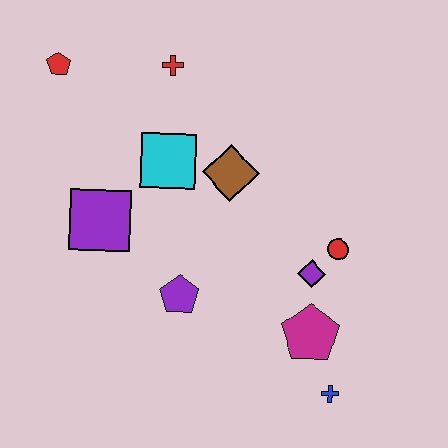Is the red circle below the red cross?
Yes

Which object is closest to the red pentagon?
The red cross is closest to the red pentagon.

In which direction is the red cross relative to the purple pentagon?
The red cross is above the purple pentagon.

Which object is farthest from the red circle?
The red pentagon is farthest from the red circle.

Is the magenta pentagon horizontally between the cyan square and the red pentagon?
No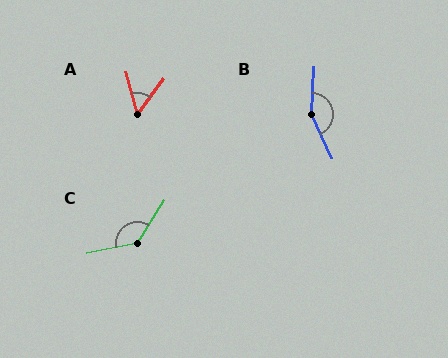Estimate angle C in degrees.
Approximately 133 degrees.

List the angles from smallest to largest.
A (52°), C (133°), B (152°).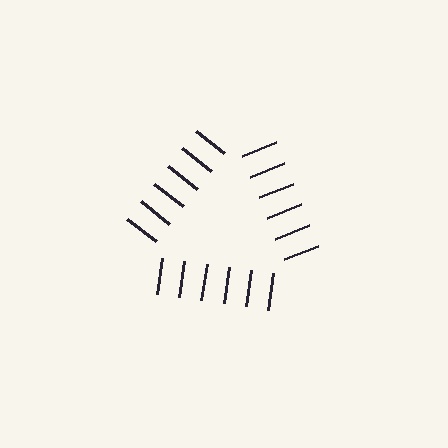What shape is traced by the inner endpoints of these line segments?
An illusory triangle — the line segments terminate on its edges but no continuous stroke is drawn.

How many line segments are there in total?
18 — 6 along each of the 3 edges.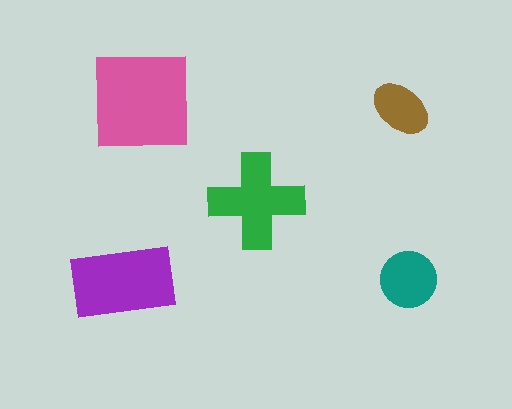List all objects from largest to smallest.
The pink square, the purple rectangle, the green cross, the teal circle, the brown ellipse.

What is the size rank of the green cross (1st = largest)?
3rd.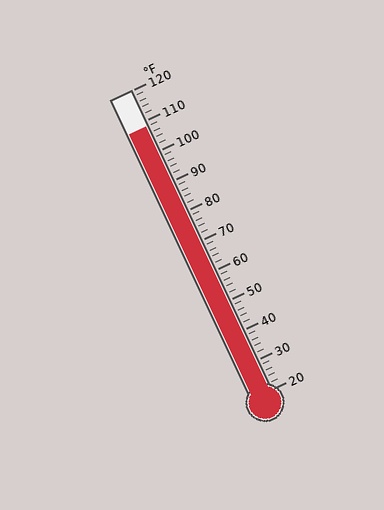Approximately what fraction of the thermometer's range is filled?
The thermometer is filled to approximately 90% of its range.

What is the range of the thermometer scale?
The thermometer scale ranges from 20°F to 120°F.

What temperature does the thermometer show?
The thermometer shows approximately 108°F.